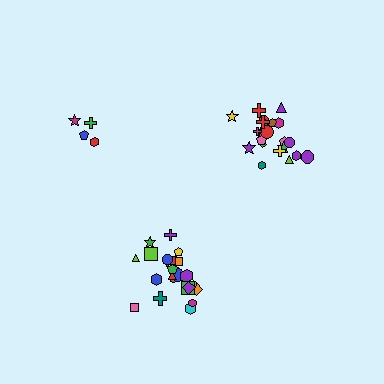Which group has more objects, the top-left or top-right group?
The top-right group.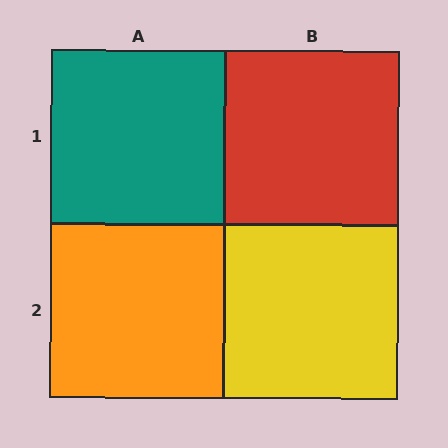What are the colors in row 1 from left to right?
Teal, red.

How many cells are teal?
1 cell is teal.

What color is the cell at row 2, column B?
Yellow.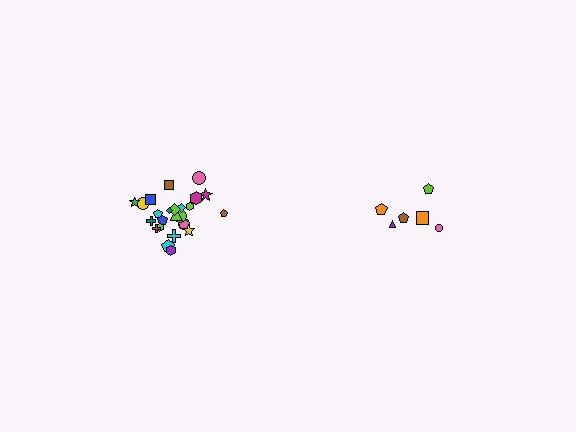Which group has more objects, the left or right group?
The left group.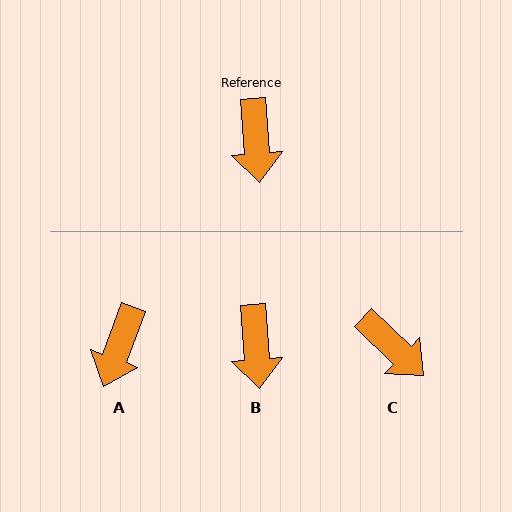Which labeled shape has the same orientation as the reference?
B.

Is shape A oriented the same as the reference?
No, it is off by about 25 degrees.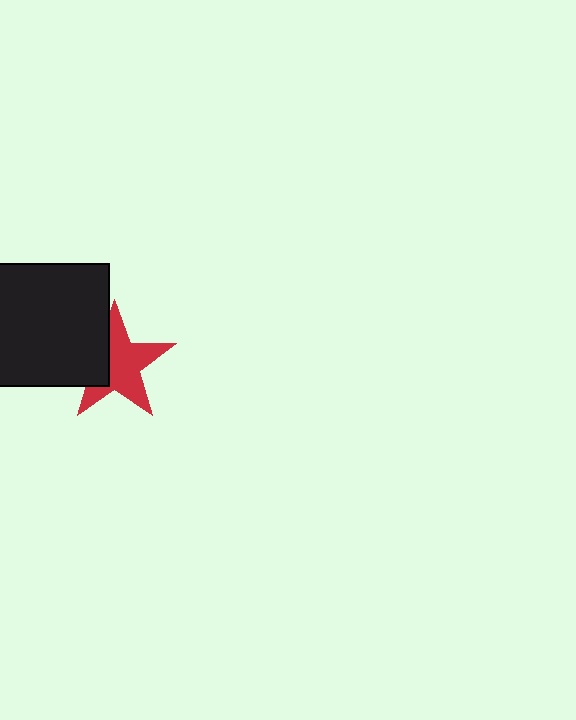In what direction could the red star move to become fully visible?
The red star could move right. That would shift it out from behind the black square entirely.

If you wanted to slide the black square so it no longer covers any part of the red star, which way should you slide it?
Slide it left — that is the most direct way to separate the two shapes.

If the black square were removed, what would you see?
You would see the complete red star.